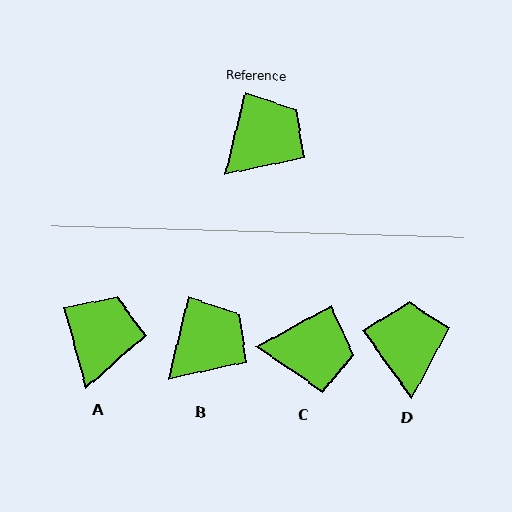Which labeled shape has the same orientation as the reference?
B.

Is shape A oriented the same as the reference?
No, it is off by about 29 degrees.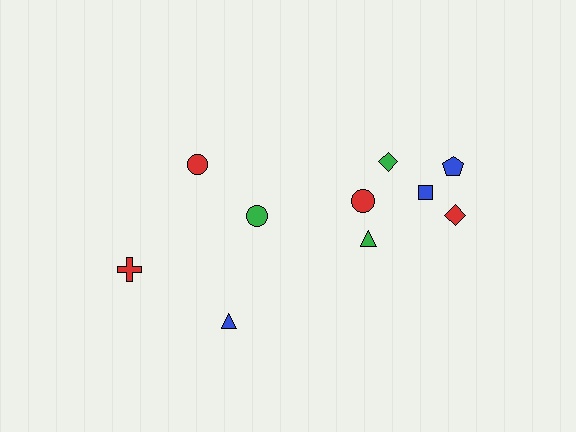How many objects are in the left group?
There are 4 objects.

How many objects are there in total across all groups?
There are 10 objects.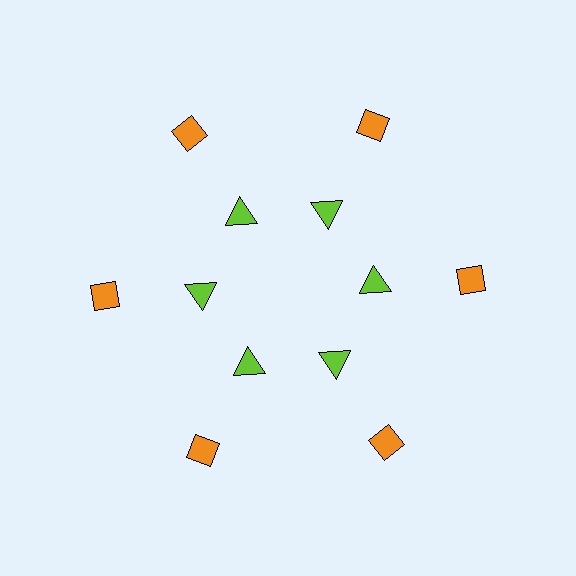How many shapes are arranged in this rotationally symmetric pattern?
There are 12 shapes, arranged in 6 groups of 2.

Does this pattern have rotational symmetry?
Yes, this pattern has 6-fold rotational symmetry. It looks the same after rotating 60 degrees around the center.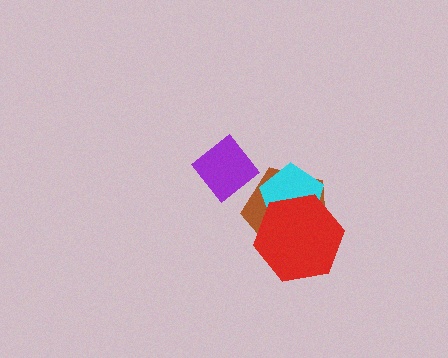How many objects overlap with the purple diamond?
0 objects overlap with the purple diamond.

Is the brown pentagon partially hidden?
Yes, it is partially covered by another shape.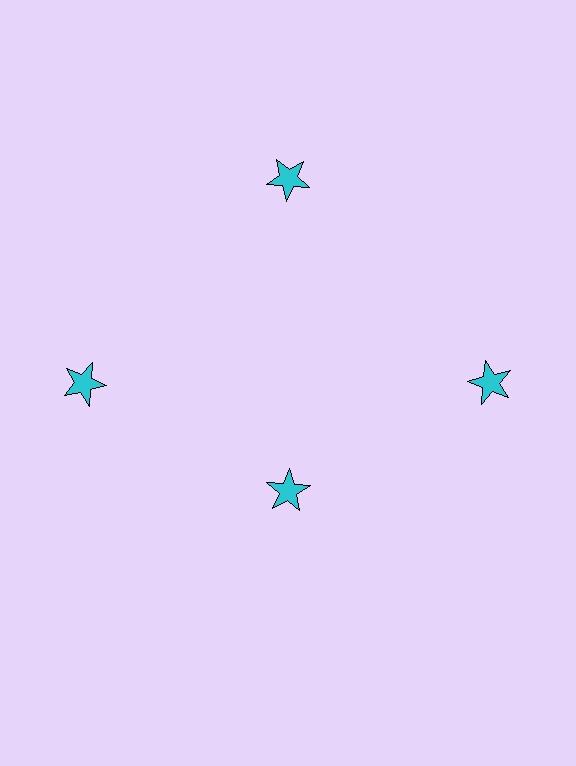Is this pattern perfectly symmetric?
No. The 4 cyan stars are arranged in a ring, but one element near the 6 o'clock position is pulled inward toward the center, breaking the 4-fold rotational symmetry.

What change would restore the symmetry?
The symmetry would be restored by moving it outward, back onto the ring so that all 4 stars sit at equal angles and equal distance from the center.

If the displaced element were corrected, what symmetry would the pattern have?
It would have 4-fold rotational symmetry — the pattern would map onto itself every 90 degrees.